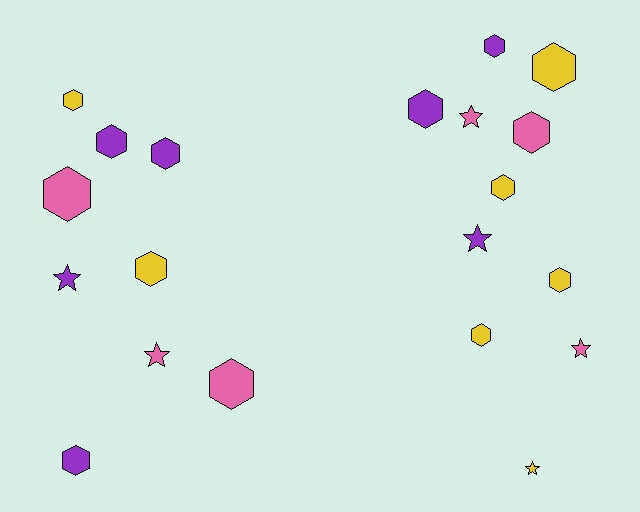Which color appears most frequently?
Yellow, with 7 objects.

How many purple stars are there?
There are 2 purple stars.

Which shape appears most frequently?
Hexagon, with 14 objects.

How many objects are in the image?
There are 20 objects.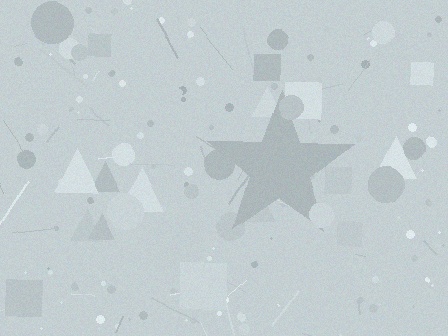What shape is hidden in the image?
A star is hidden in the image.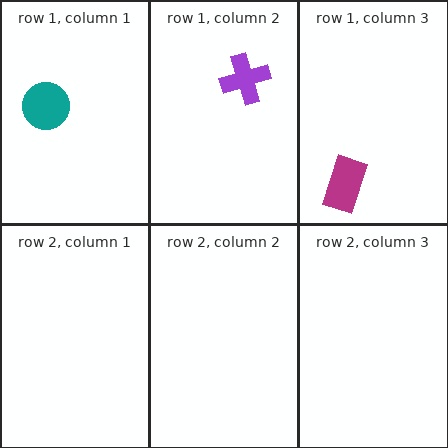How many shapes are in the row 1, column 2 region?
1.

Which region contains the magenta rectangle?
The row 1, column 3 region.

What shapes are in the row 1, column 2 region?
The purple cross.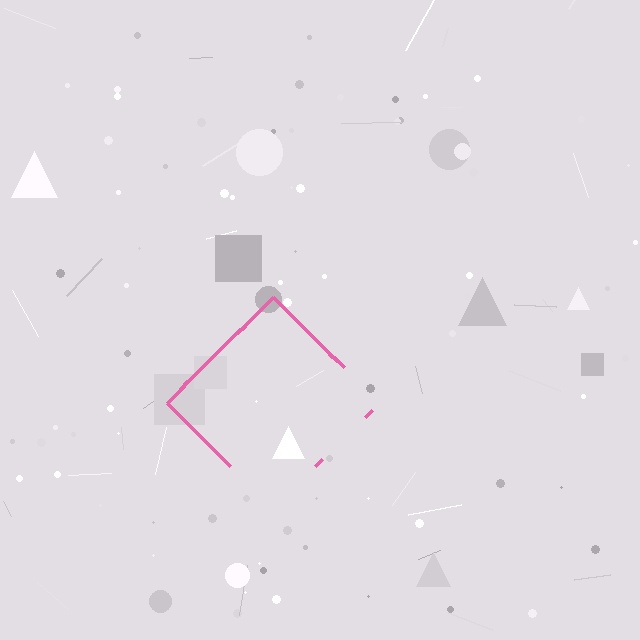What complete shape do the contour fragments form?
The contour fragments form a diamond.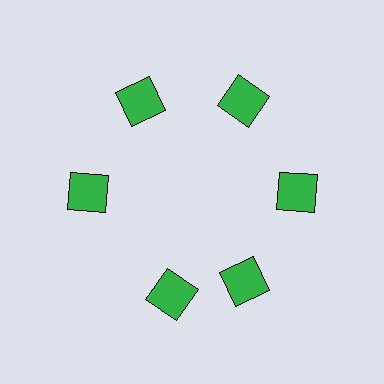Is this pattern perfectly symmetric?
No. The 6 green squares are arranged in a ring, but one element near the 7 o'clock position is rotated out of alignment along the ring, breaking the 6-fold rotational symmetry.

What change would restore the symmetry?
The symmetry would be restored by rotating it back into even spacing with its neighbors so that all 6 squares sit at equal angles and equal distance from the center.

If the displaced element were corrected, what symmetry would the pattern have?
It would have 6-fold rotational symmetry — the pattern would map onto itself every 60 degrees.